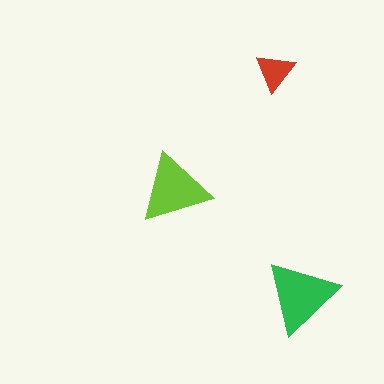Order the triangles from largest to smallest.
the green one, the lime one, the red one.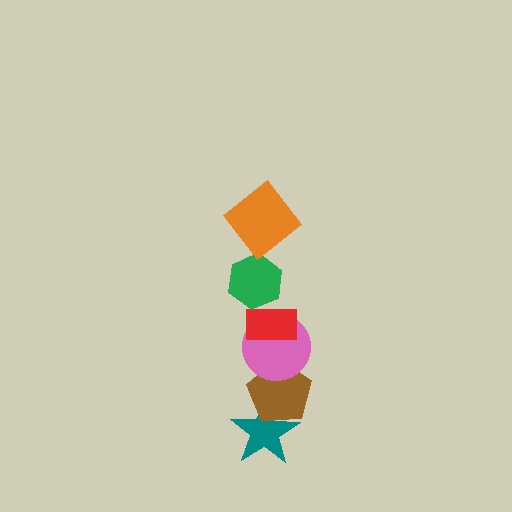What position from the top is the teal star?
The teal star is 6th from the top.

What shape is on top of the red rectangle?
The green hexagon is on top of the red rectangle.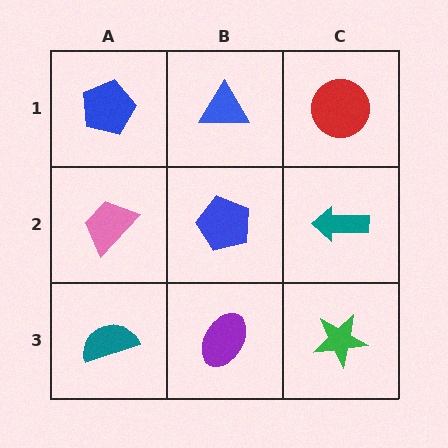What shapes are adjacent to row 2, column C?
A red circle (row 1, column C), a green star (row 3, column C), a blue pentagon (row 2, column B).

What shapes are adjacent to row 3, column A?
A pink trapezoid (row 2, column A), a purple ellipse (row 3, column B).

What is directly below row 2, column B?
A purple ellipse.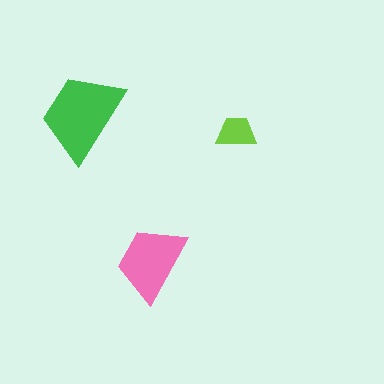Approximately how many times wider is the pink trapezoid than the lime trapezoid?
About 2 times wider.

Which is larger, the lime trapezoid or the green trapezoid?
The green one.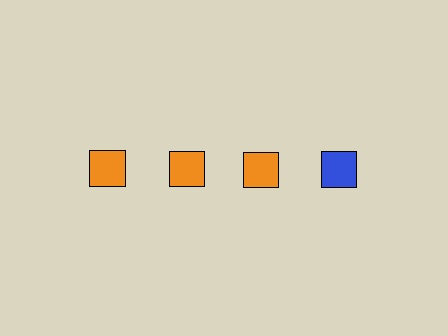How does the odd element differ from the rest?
It has a different color: blue instead of orange.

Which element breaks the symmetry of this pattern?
The blue square in the top row, second from right column breaks the symmetry. All other shapes are orange squares.